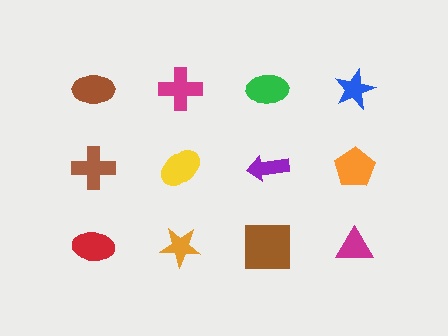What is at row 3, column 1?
A red ellipse.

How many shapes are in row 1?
4 shapes.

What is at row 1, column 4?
A blue star.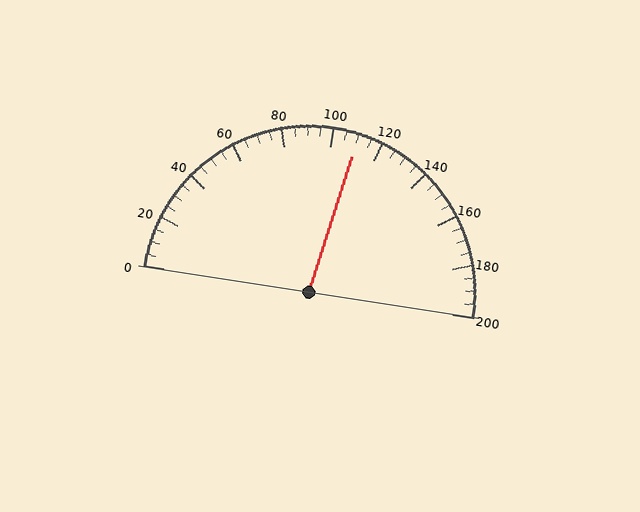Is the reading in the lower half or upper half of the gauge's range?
The reading is in the upper half of the range (0 to 200).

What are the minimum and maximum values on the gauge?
The gauge ranges from 0 to 200.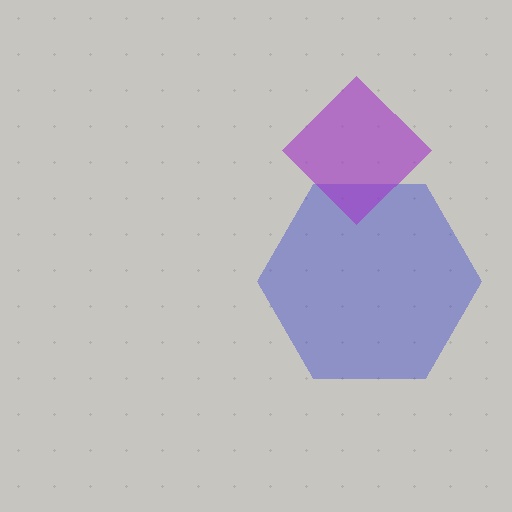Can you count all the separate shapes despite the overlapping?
Yes, there are 2 separate shapes.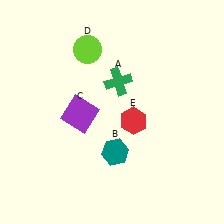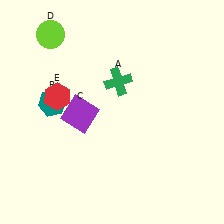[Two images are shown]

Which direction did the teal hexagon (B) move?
The teal hexagon (B) moved left.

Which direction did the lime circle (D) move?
The lime circle (D) moved left.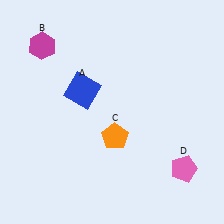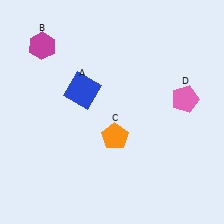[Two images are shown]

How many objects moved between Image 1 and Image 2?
1 object moved between the two images.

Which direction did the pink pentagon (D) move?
The pink pentagon (D) moved up.